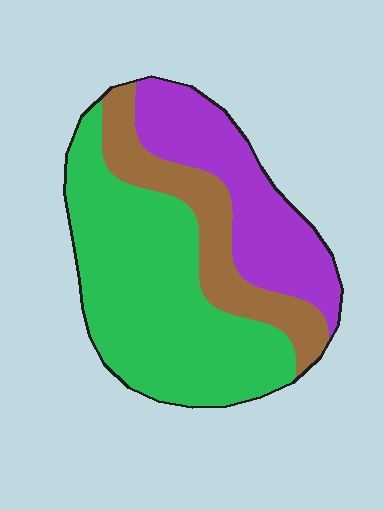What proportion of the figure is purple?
Purple takes up about one quarter (1/4) of the figure.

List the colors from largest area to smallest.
From largest to smallest: green, purple, brown.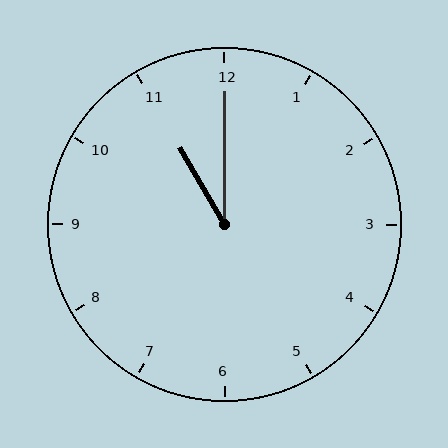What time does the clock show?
11:00.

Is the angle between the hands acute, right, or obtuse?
It is acute.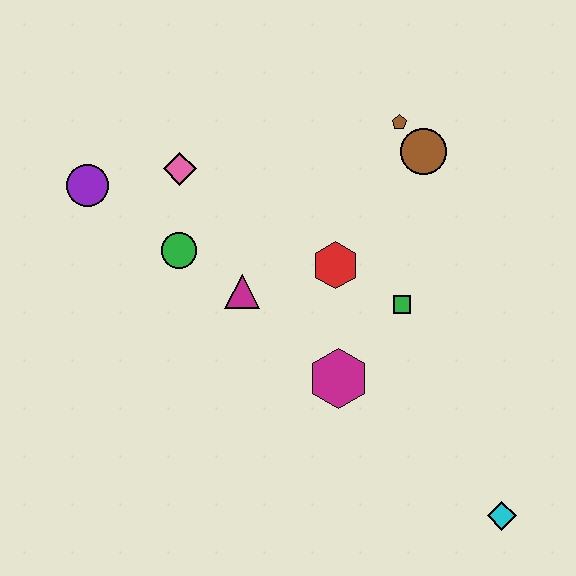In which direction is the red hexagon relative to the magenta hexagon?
The red hexagon is above the magenta hexagon.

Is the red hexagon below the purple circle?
Yes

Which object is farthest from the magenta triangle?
The cyan diamond is farthest from the magenta triangle.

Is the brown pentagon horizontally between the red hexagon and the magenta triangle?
No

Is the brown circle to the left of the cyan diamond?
Yes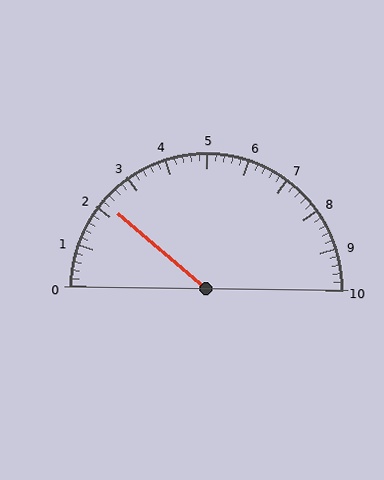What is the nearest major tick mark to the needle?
The nearest major tick mark is 2.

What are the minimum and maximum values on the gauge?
The gauge ranges from 0 to 10.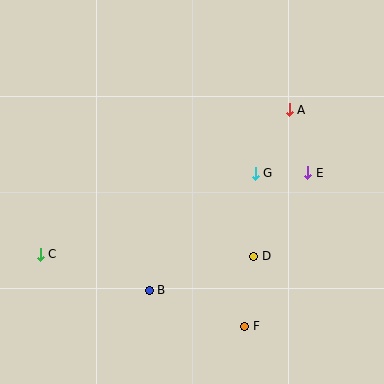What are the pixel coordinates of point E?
Point E is at (308, 173).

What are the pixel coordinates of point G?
Point G is at (255, 173).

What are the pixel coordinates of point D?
Point D is at (254, 256).